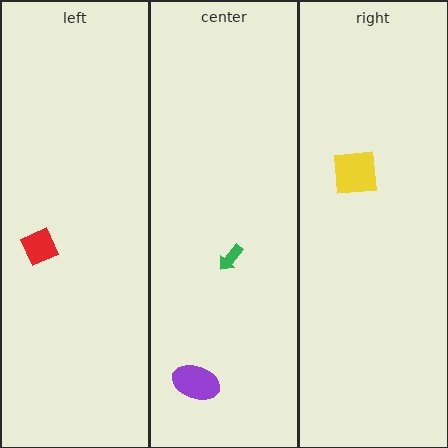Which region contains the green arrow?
The center region.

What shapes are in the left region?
The red diamond.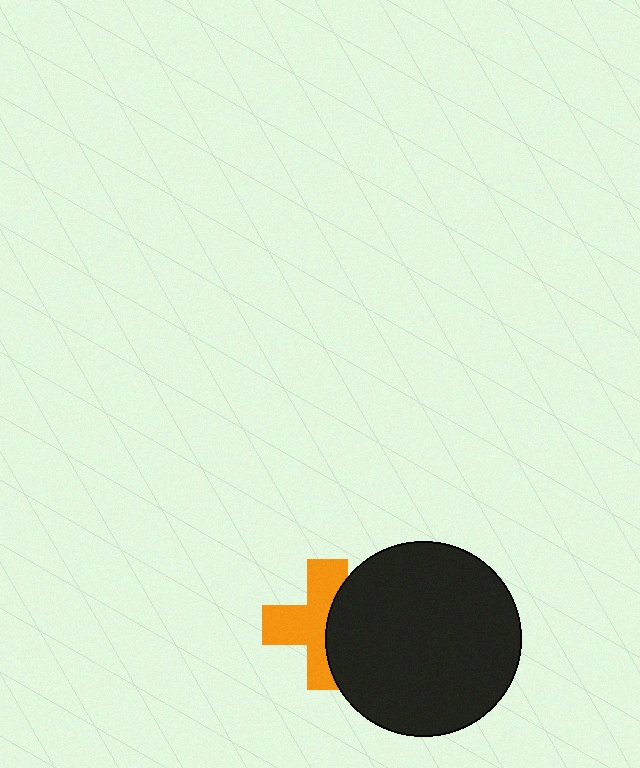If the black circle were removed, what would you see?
You would see the complete orange cross.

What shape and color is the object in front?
The object in front is a black circle.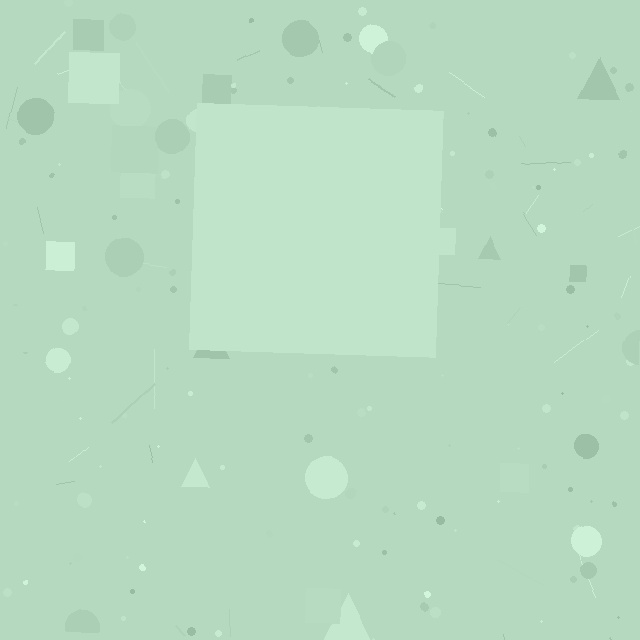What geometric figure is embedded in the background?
A square is embedded in the background.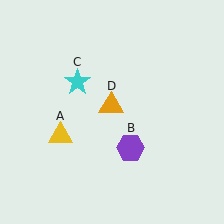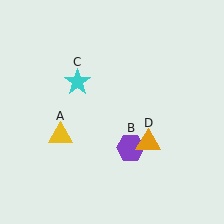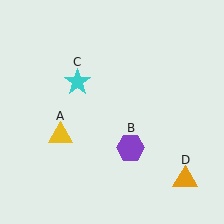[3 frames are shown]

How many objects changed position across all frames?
1 object changed position: orange triangle (object D).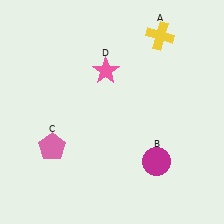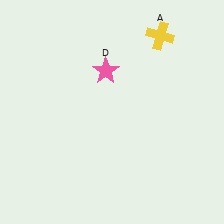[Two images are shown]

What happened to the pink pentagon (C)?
The pink pentagon (C) was removed in Image 2. It was in the bottom-left area of Image 1.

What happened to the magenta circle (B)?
The magenta circle (B) was removed in Image 2. It was in the bottom-right area of Image 1.